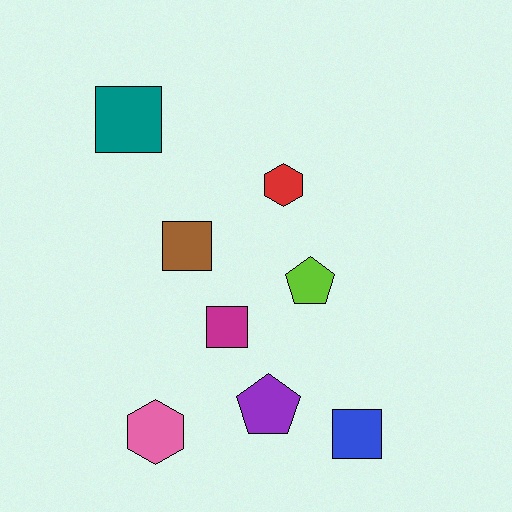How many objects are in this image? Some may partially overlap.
There are 8 objects.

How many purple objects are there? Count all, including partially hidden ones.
There is 1 purple object.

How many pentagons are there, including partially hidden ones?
There are 2 pentagons.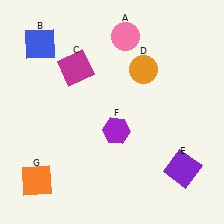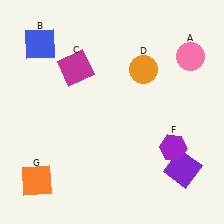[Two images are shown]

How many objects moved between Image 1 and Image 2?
2 objects moved between the two images.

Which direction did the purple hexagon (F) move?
The purple hexagon (F) moved right.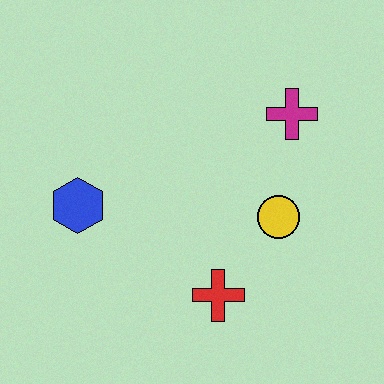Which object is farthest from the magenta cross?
The blue hexagon is farthest from the magenta cross.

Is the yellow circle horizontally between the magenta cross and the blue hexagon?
Yes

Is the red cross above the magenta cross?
No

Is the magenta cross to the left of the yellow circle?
No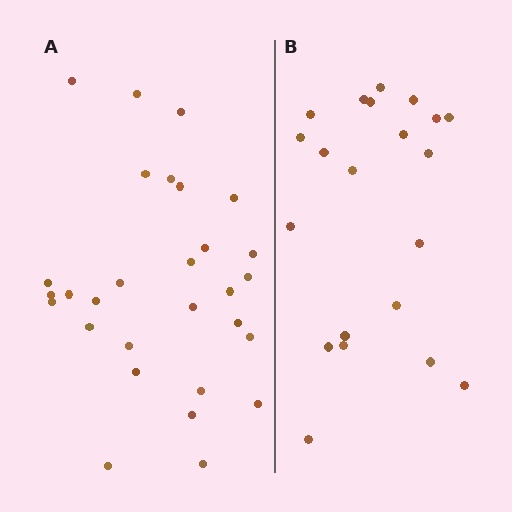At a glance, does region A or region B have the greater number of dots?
Region A (the left region) has more dots.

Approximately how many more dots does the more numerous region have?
Region A has roughly 8 or so more dots than region B.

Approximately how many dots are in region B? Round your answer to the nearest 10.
About 20 dots. (The exact count is 21, which rounds to 20.)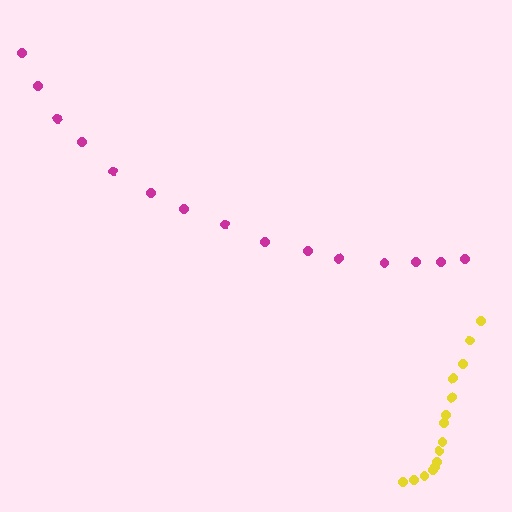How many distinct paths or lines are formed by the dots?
There are 2 distinct paths.